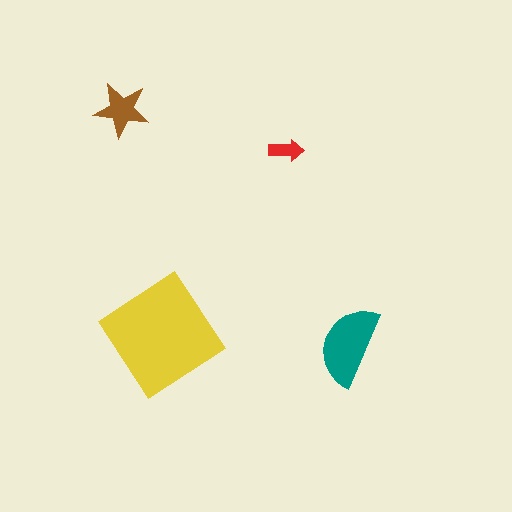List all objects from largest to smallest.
The yellow diamond, the teal semicircle, the brown star, the red arrow.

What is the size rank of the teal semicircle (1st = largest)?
2nd.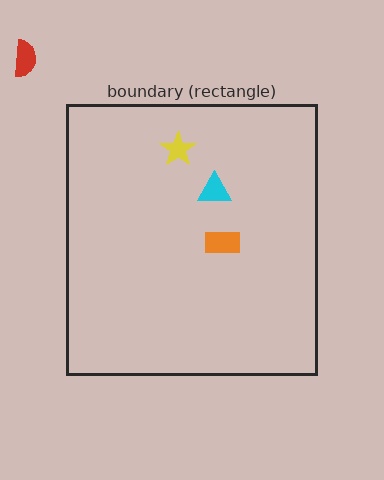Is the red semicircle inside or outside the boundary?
Outside.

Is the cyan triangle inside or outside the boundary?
Inside.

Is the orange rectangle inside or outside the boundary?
Inside.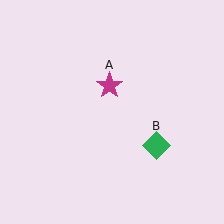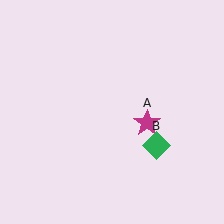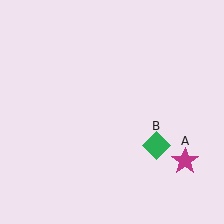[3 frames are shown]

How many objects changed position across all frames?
1 object changed position: magenta star (object A).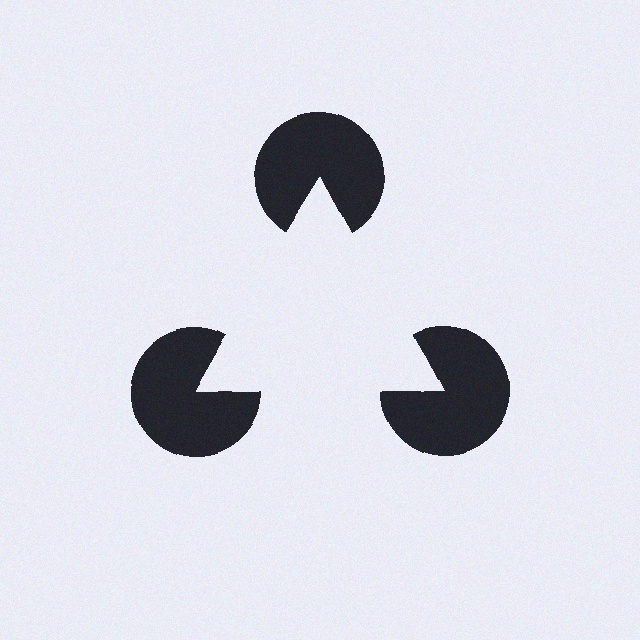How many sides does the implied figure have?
3 sides.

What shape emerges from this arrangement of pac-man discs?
An illusory triangle — its edges are inferred from the aligned wedge cuts in the pac-man discs, not physically drawn.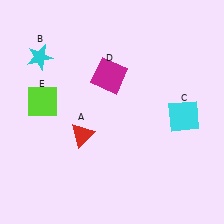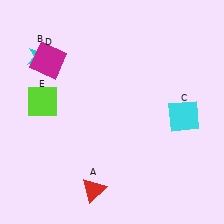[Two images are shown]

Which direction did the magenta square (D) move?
The magenta square (D) moved left.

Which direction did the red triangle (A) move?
The red triangle (A) moved down.